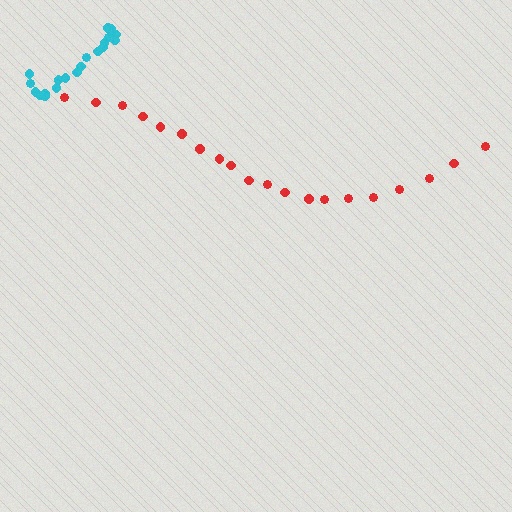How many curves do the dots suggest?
There are 2 distinct paths.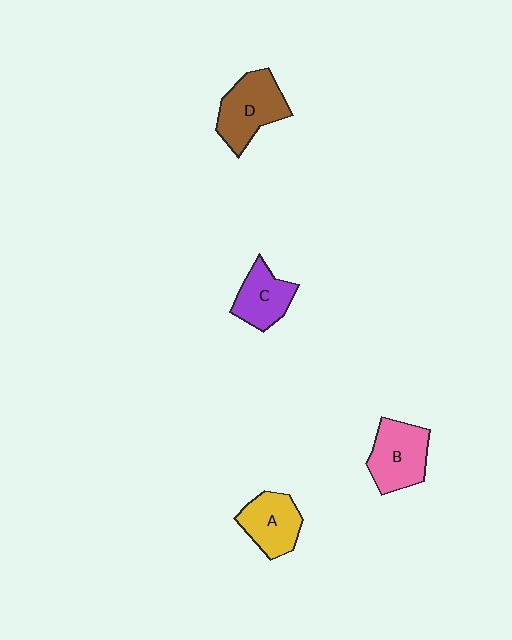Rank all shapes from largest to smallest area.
From largest to smallest: D (brown), B (pink), A (yellow), C (purple).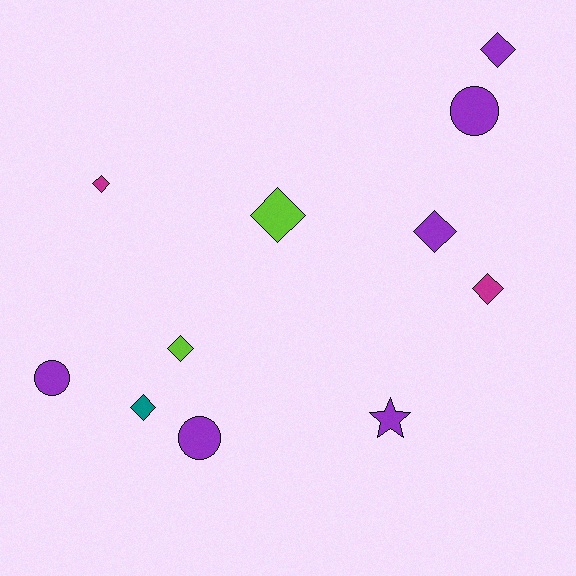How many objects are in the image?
There are 11 objects.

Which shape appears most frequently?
Diamond, with 7 objects.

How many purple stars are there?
There is 1 purple star.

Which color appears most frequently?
Purple, with 6 objects.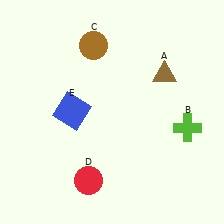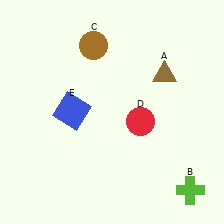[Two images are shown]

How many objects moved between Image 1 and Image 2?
2 objects moved between the two images.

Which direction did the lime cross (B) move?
The lime cross (B) moved down.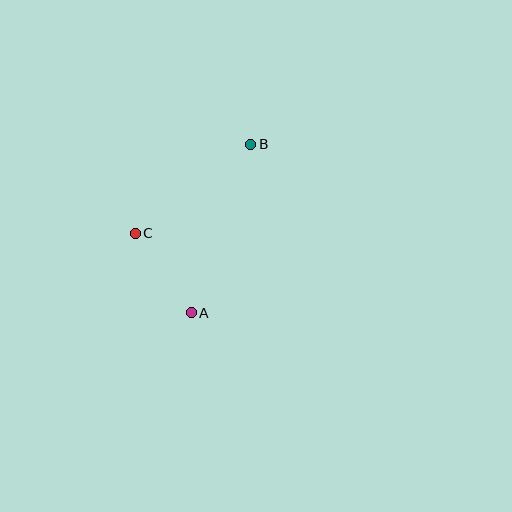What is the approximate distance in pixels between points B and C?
The distance between B and C is approximately 146 pixels.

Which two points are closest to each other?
Points A and C are closest to each other.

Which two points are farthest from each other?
Points A and B are farthest from each other.